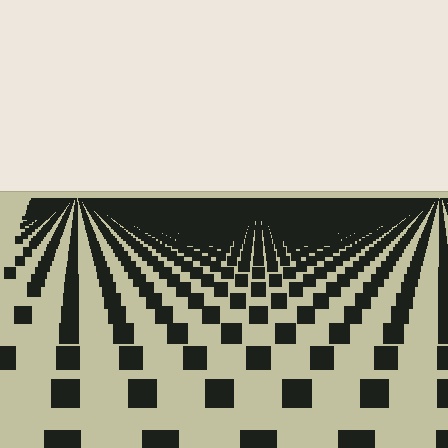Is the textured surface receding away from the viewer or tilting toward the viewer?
The surface is receding away from the viewer. Texture elements get smaller and denser toward the top.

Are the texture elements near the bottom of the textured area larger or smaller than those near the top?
Larger. Near the bottom, elements are closer to the viewer and appear at a bigger on-screen size.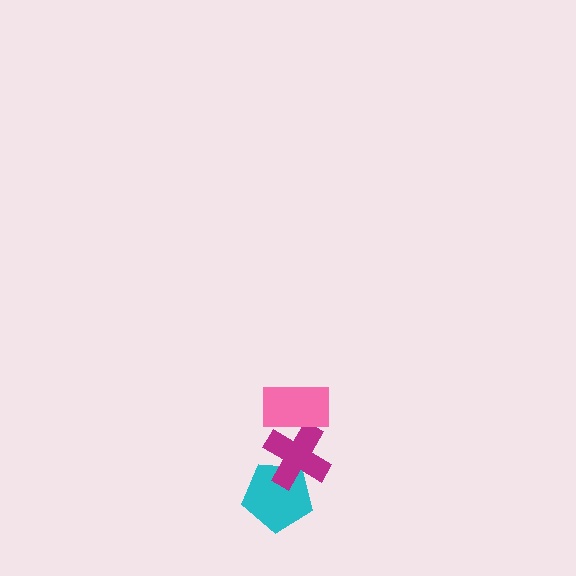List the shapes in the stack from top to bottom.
From top to bottom: the pink rectangle, the magenta cross, the cyan pentagon.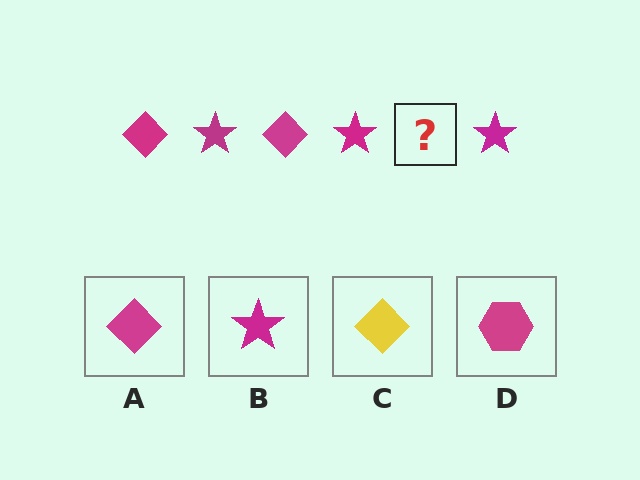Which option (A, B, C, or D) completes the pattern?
A.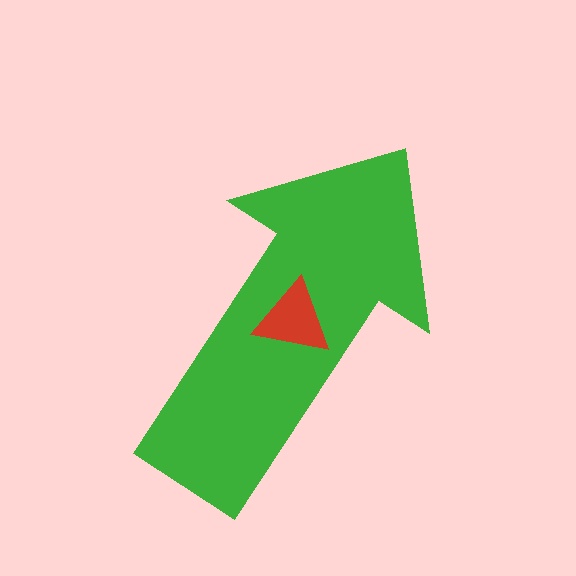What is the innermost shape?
The red triangle.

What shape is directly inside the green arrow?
The red triangle.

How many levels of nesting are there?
2.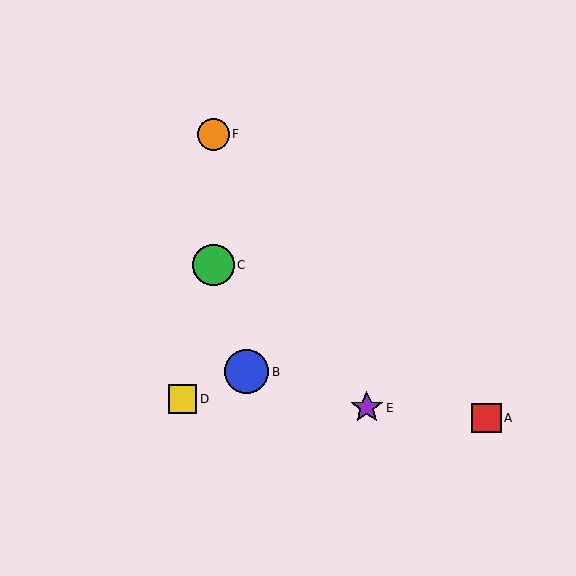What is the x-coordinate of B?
Object B is at x≈247.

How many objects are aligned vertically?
2 objects (C, F) are aligned vertically.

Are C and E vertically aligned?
No, C is at x≈213 and E is at x≈367.